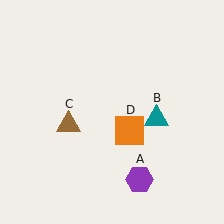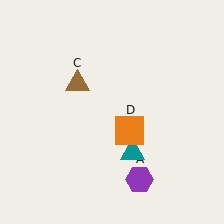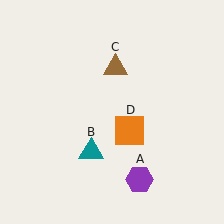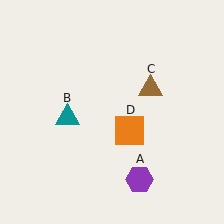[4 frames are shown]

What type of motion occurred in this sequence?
The teal triangle (object B), brown triangle (object C) rotated clockwise around the center of the scene.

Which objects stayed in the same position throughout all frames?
Purple hexagon (object A) and orange square (object D) remained stationary.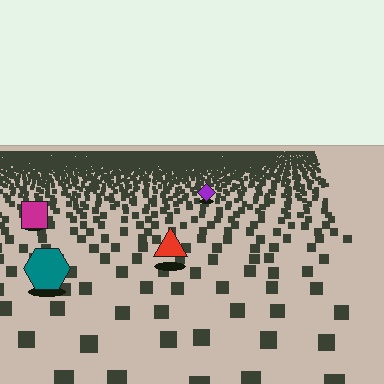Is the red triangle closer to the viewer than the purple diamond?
Yes. The red triangle is closer — you can tell from the texture gradient: the ground texture is coarser near it.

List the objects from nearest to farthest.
From nearest to farthest: the teal hexagon, the red triangle, the magenta square, the purple diamond.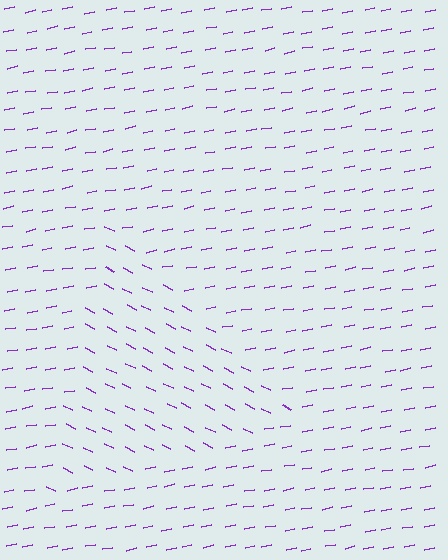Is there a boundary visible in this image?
Yes, there is a texture boundary formed by a change in line orientation.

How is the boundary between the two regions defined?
The boundary is defined purely by a change in line orientation (approximately 37 degrees difference). All lines are the same color and thickness.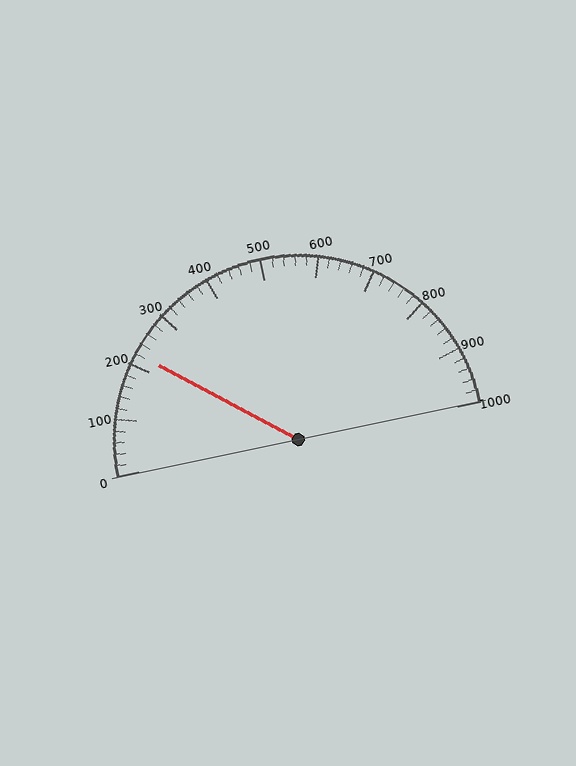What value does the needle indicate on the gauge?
The needle indicates approximately 220.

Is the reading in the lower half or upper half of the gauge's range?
The reading is in the lower half of the range (0 to 1000).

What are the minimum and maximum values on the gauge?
The gauge ranges from 0 to 1000.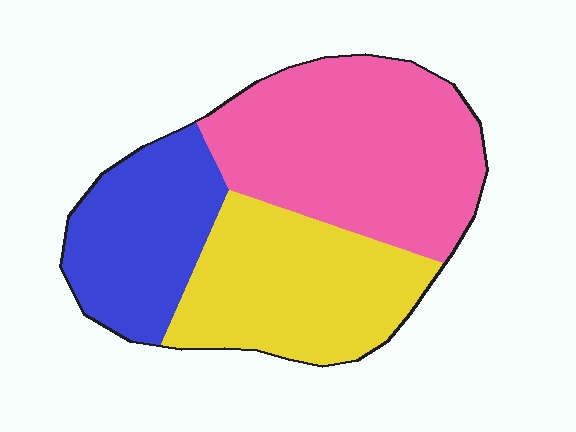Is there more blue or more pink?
Pink.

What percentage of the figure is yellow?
Yellow covers about 30% of the figure.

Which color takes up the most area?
Pink, at roughly 45%.